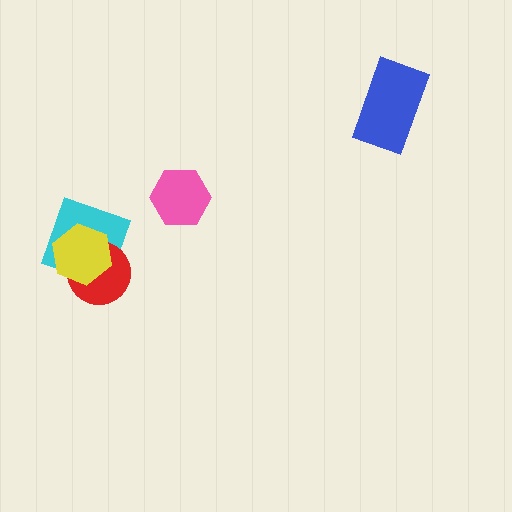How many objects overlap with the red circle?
2 objects overlap with the red circle.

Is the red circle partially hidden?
Yes, it is partially covered by another shape.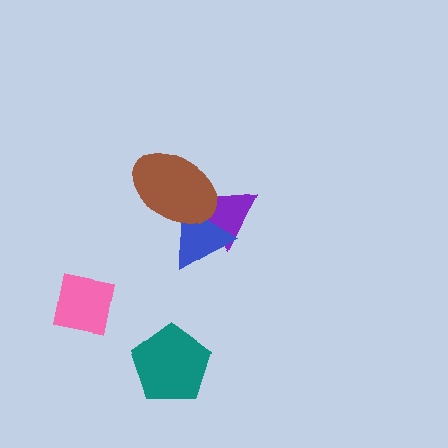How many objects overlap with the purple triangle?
2 objects overlap with the purple triangle.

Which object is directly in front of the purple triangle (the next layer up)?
The blue triangle is directly in front of the purple triangle.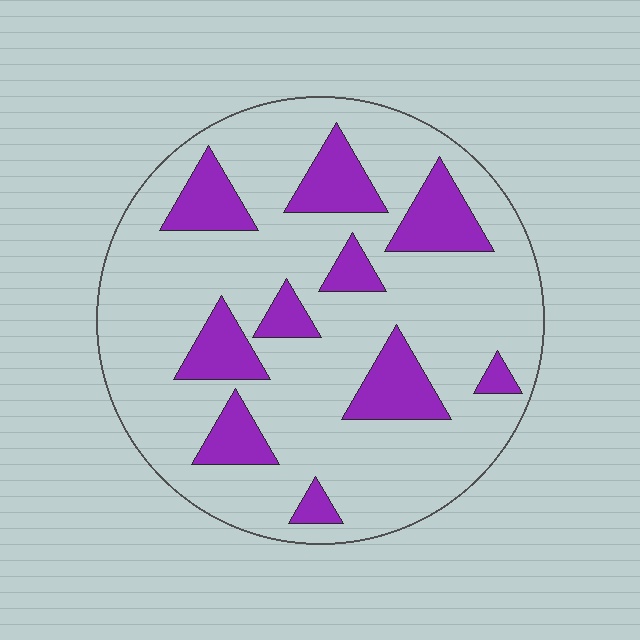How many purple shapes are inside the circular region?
10.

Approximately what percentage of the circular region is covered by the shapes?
Approximately 20%.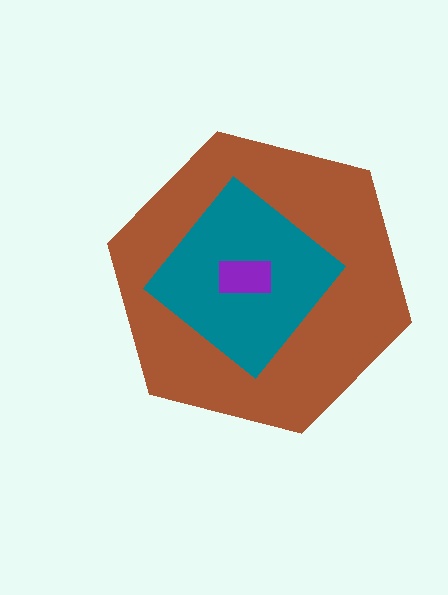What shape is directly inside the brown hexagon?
The teal diamond.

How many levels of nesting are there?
3.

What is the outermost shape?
The brown hexagon.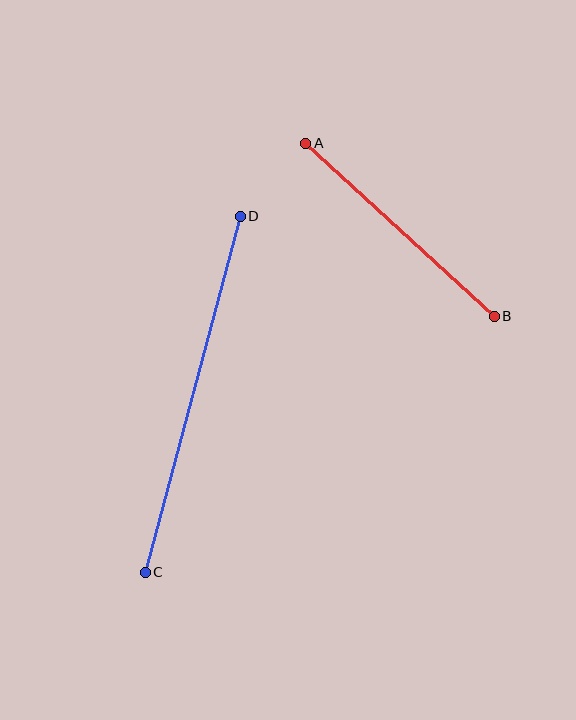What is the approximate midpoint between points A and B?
The midpoint is at approximately (400, 230) pixels.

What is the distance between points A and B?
The distance is approximately 256 pixels.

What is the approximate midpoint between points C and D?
The midpoint is at approximately (193, 394) pixels.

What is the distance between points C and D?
The distance is approximately 368 pixels.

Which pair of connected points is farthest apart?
Points C and D are farthest apart.